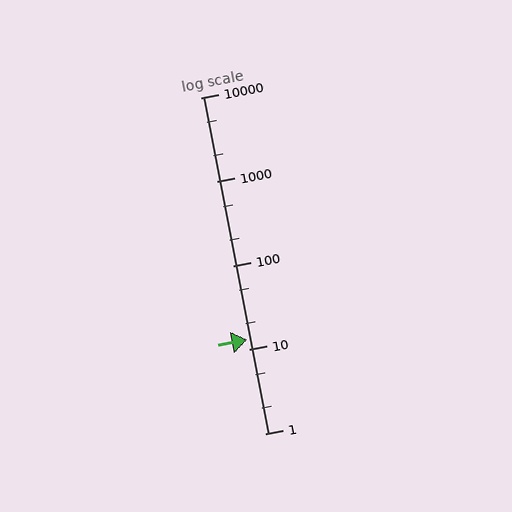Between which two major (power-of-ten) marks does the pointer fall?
The pointer is between 10 and 100.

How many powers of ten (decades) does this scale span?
The scale spans 4 decades, from 1 to 10000.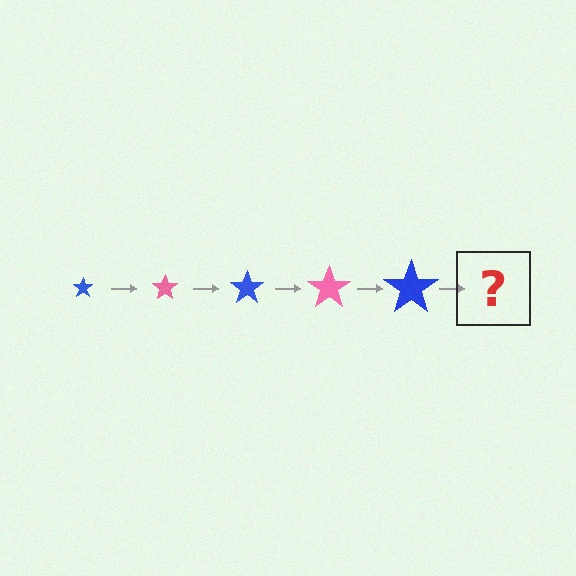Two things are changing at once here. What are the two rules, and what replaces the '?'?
The two rules are that the star grows larger each step and the color cycles through blue and pink. The '?' should be a pink star, larger than the previous one.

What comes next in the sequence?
The next element should be a pink star, larger than the previous one.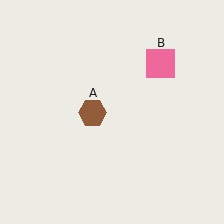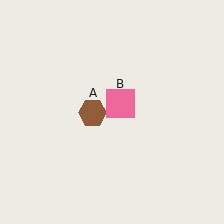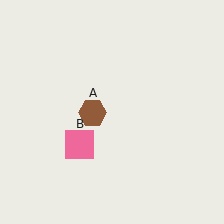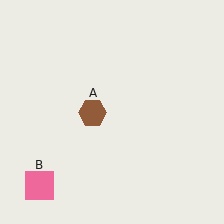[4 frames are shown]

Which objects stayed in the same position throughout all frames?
Brown hexagon (object A) remained stationary.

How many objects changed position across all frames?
1 object changed position: pink square (object B).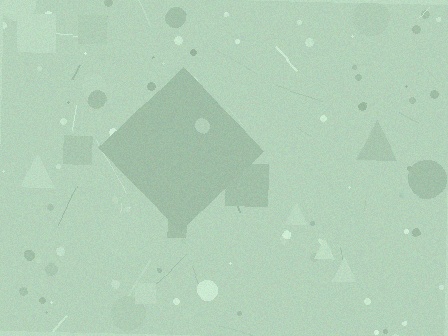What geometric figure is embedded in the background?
A diamond is embedded in the background.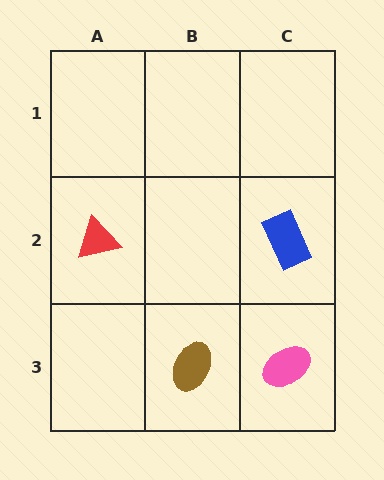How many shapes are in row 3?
2 shapes.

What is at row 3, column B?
A brown ellipse.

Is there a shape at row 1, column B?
No, that cell is empty.